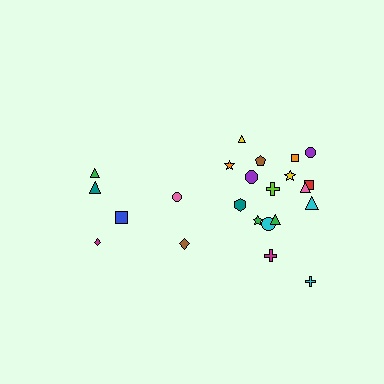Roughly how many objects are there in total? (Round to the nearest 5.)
Roughly 25 objects in total.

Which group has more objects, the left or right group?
The right group.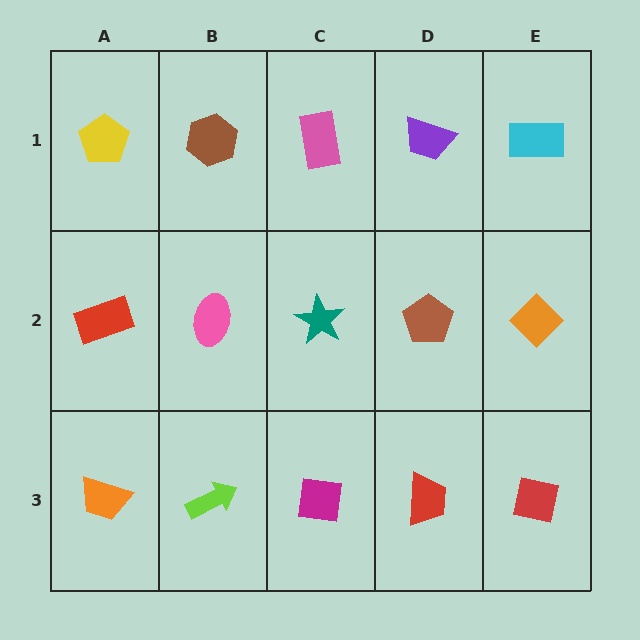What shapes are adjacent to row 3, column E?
An orange diamond (row 2, column E), a red trapezoid (row 3, column D).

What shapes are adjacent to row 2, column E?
A cyan rectangle (row 1, column E), a red square (row 3, column E), a brown pentagon (row 2, column D).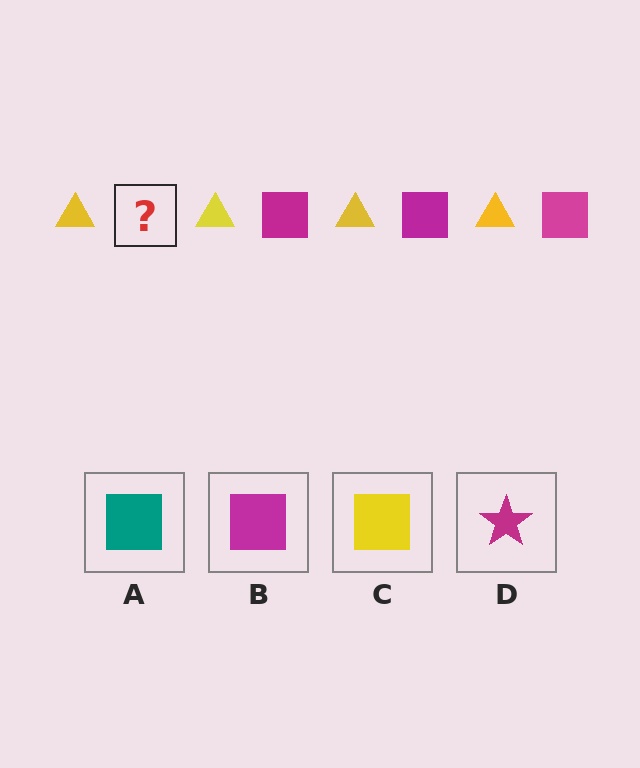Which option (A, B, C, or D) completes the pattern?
B.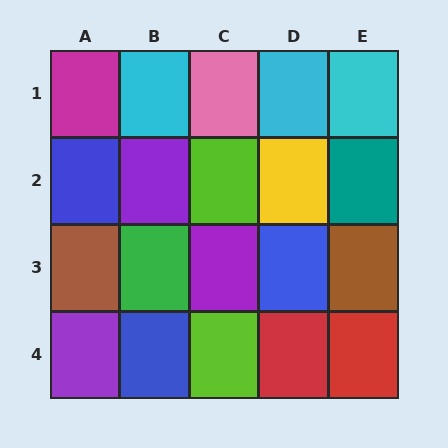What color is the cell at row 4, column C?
Lime.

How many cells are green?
1 cell is green.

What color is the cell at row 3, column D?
Blue.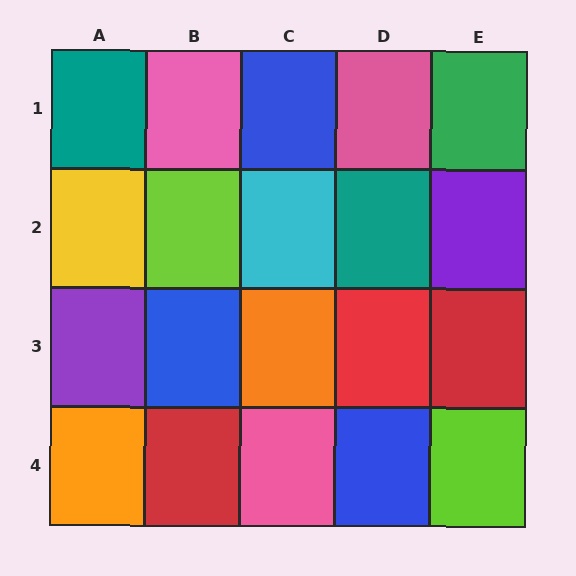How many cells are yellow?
1 cell is yellow.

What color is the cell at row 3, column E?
Red.